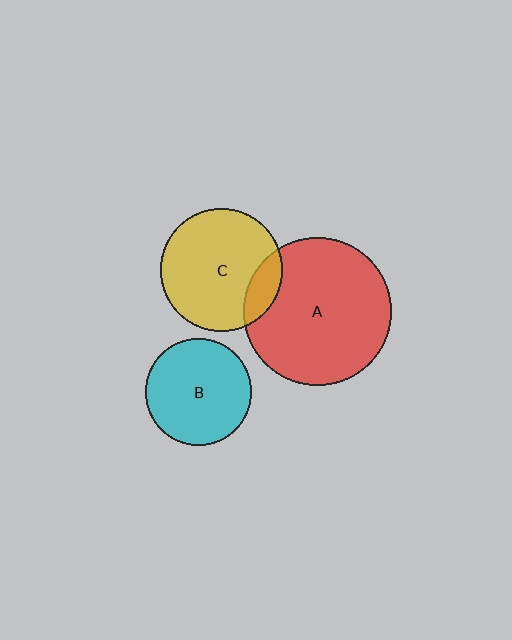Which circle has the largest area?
Circle A (red).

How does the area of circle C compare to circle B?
Approximately 1.3 times.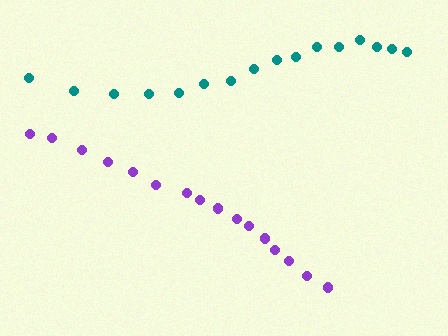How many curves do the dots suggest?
There are 2 distinct paths.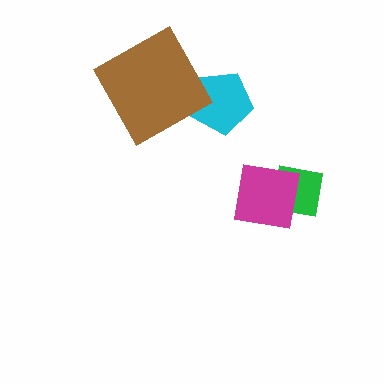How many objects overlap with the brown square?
0 objects overlap with the brown square.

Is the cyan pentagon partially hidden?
No, no other shape covers it.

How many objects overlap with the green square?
1 object overlaps with the green square.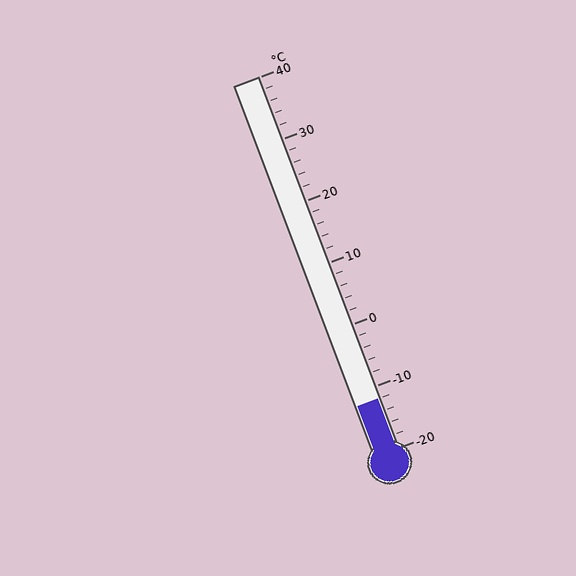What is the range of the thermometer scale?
The thermometer scale ranges from -20°C to 40°C.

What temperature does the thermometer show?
The thermometer shows approximately -12°C.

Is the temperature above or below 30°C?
The temperature is below 30°C.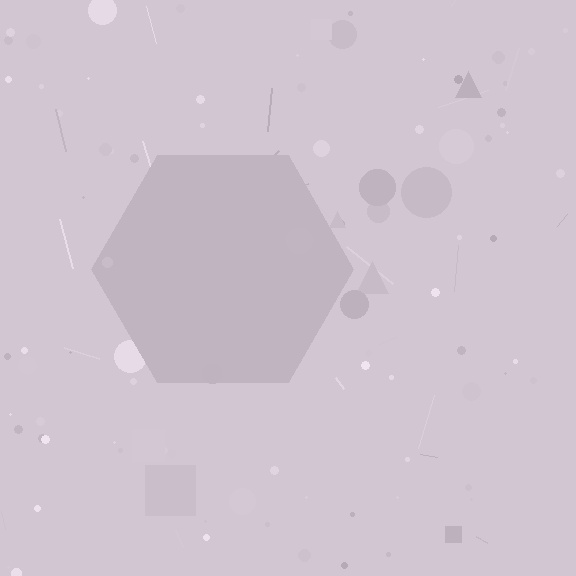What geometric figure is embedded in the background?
A hexagon is embedded in the background.